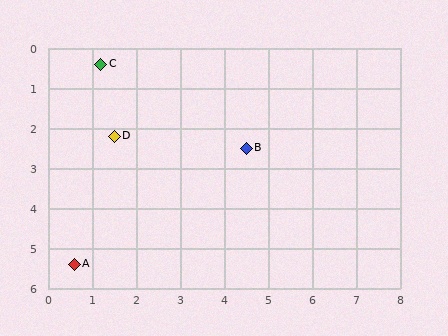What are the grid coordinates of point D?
Point D is at approximately (1.5, 2.2).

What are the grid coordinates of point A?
Point A is at approximately (0.6, 5.4).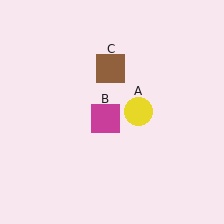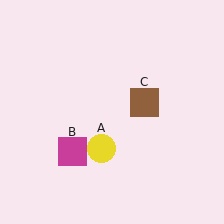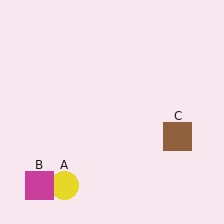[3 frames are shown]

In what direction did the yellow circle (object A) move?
The yellow circle (object A) moved down and to the left.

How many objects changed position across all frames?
3 objects changed position: yellow circle (object A), magenta square (object B), brown square (object C).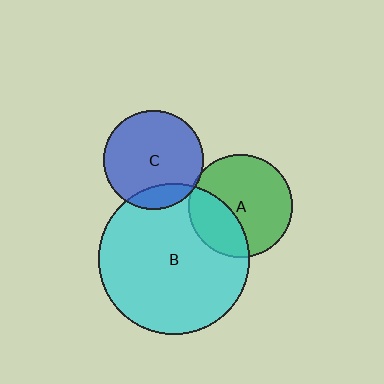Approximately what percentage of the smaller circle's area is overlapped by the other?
Approximately 5%.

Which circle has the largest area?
Circle B (cyan).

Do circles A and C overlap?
Yes.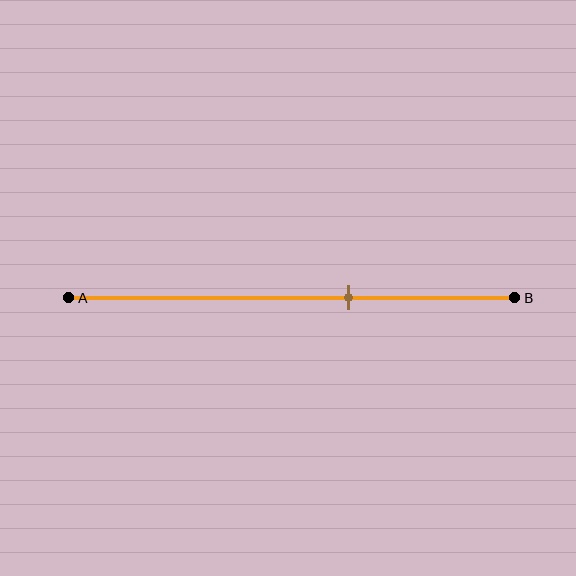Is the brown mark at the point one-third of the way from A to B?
No, the mark is at about 65% from A, not at the 33% one-third point.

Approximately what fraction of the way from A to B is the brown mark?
The brown mark is approximately 65% of the way from A to B.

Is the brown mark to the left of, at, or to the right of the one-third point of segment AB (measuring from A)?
The brown mark is to the right of the one-third point of segment AB.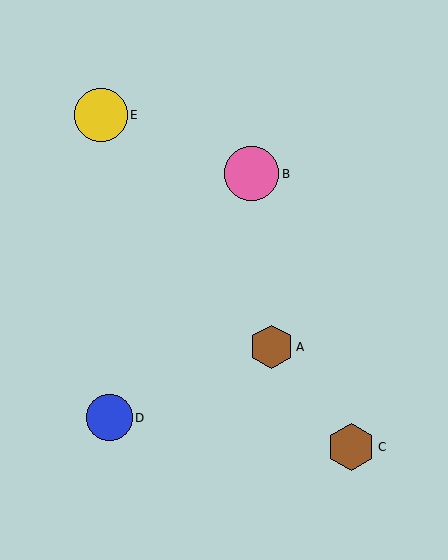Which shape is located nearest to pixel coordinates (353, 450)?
The brown hexagon (labeled C) at (351, 447) is nearest to that location.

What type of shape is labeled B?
Shape B is a pink circle.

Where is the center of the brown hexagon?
The center of the brown hexagon is at (272, 347).